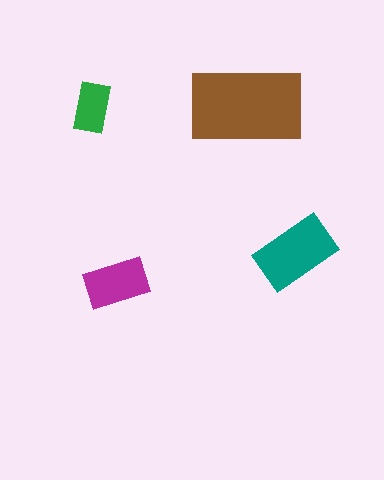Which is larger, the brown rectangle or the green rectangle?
The brown one.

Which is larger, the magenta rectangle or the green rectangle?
The magenta one.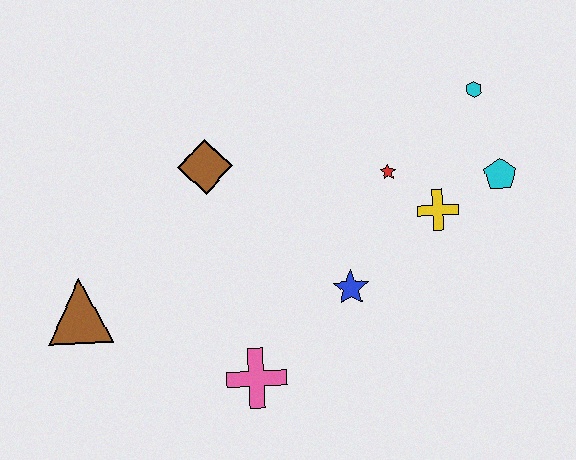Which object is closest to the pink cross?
The blue star is closest to the pink cross.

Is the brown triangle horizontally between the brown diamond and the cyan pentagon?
No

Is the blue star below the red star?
Yes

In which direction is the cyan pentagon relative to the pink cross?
The cyan pentagon is to the right of the pink cross.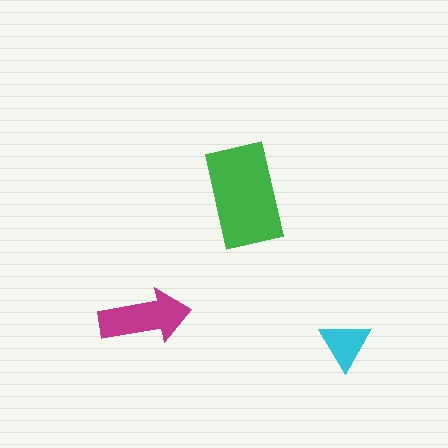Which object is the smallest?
The cyan triangle.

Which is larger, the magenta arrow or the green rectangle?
The green rectangle.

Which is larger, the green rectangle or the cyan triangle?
The green rectangle.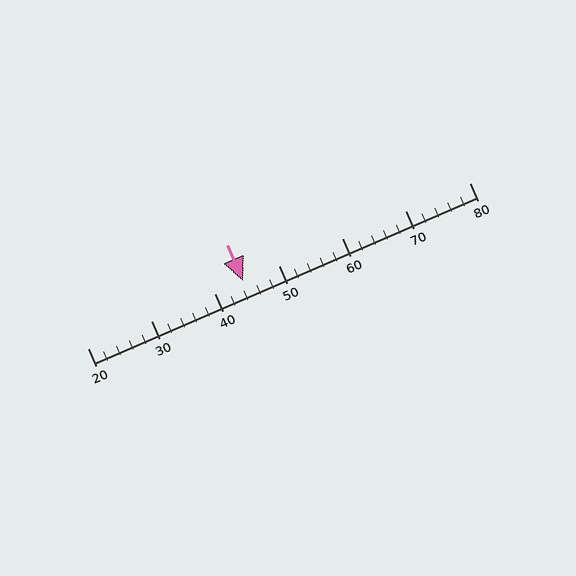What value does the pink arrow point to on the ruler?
The pink arrow points to approximately 44.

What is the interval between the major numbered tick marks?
The major tick marks are spaced 10 units apart.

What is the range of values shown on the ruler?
The ruler shows values from 20 to 80.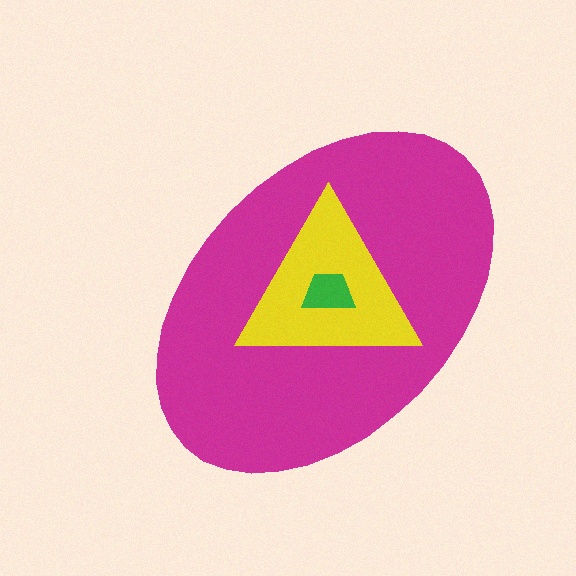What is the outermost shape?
The magenta ellipse.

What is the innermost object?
The green trapezoid.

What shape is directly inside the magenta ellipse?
The yellow triangle.